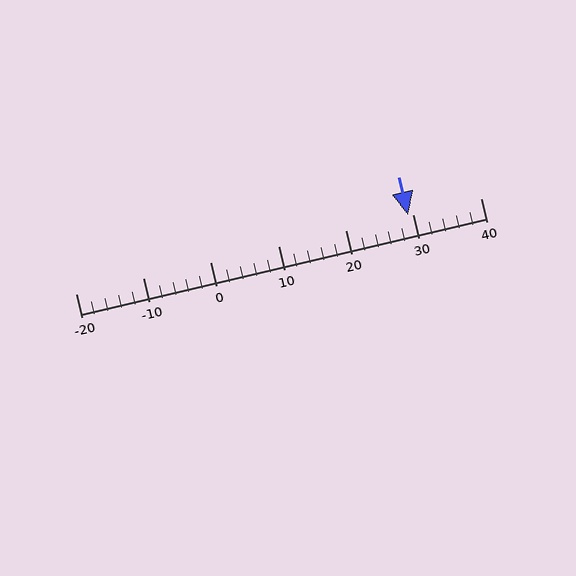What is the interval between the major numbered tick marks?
The major tick marks are spaced 10 units apart.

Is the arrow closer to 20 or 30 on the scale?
The arrow is closer to 30.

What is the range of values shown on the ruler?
The ruler shows values from -20 to 40.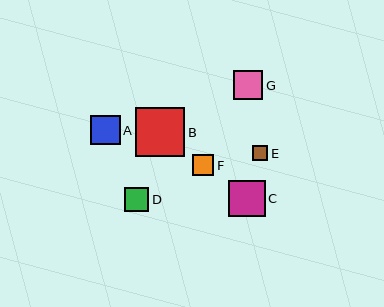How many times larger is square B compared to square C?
Square B is approximately 1.3 times the size of square C.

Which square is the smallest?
Square E is the smallest with a size of approximately 15 pixels.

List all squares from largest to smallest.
From largest to smallest: B, C, A, G, D, F, E.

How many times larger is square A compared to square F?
Square A is approximately 1.4 times the size of square F.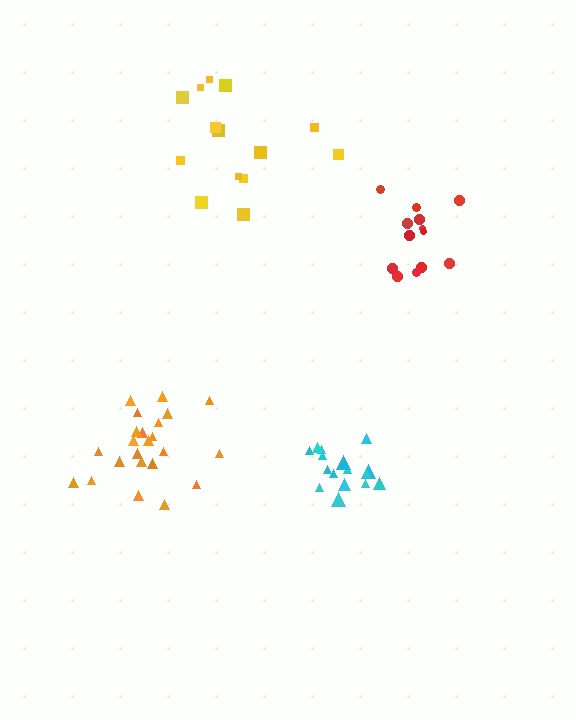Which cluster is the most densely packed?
Cyan.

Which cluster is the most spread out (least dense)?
Yellow.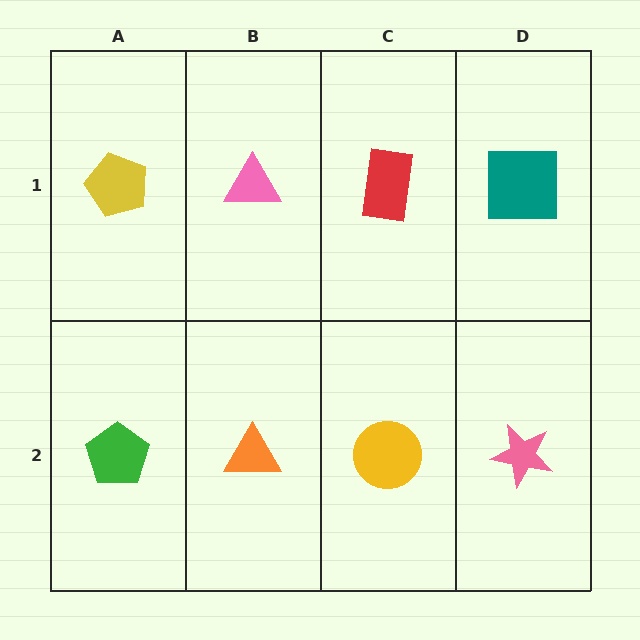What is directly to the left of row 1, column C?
A pink triangle.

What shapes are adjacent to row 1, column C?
A yellow circle (row 2, column C), a pink triangle (row 1, column B), a teal square (row 1, column D).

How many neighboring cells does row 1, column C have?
3.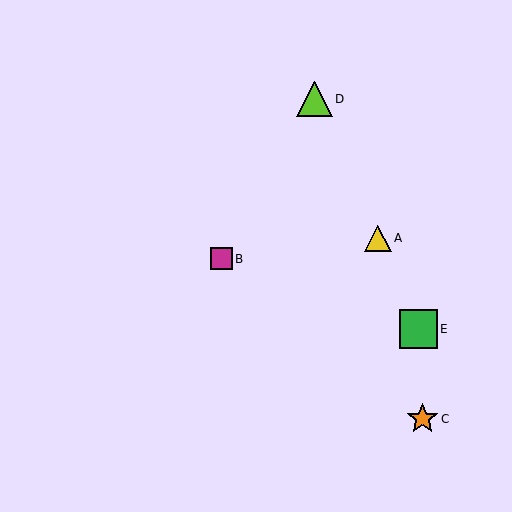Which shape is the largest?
The green square (labeled E) is the largest.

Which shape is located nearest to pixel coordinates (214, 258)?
The magenta square (labeled B) at (221, 259) is nearest to that location.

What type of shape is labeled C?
Shape C is an orange star.